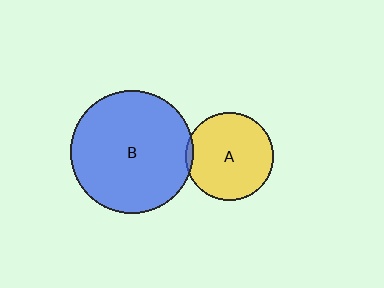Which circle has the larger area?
Circle B (blue).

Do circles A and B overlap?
Yes.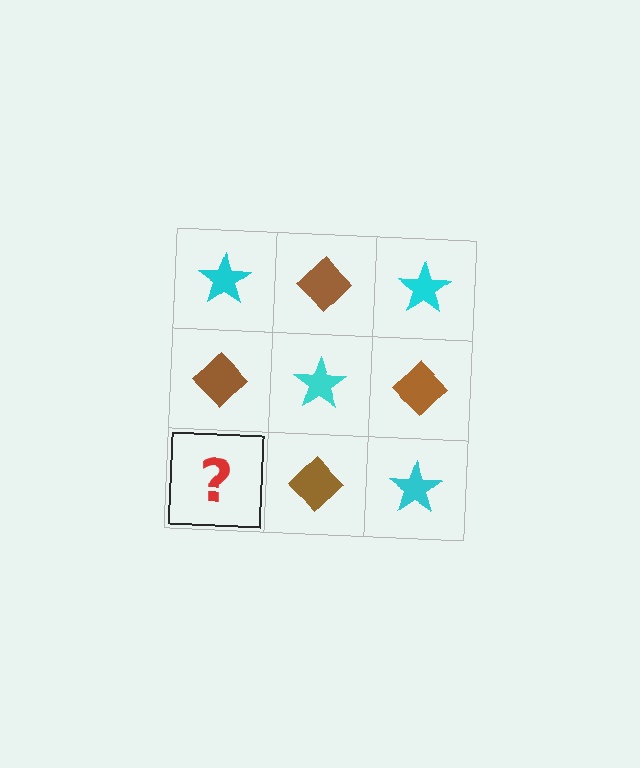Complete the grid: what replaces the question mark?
The question mark should be replaced with a cyan star.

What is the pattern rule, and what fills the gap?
The rule is that it alternates cyan star and brown diamond in a checkerboard pattern. The gap should be filled with a cyan star.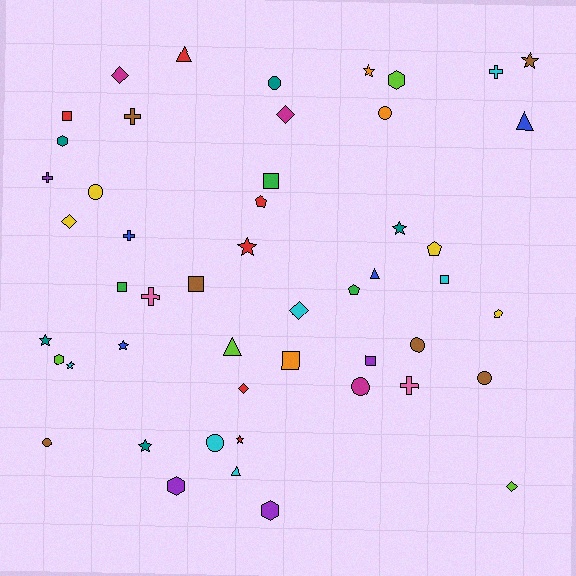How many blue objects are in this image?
There are 4 blue objects.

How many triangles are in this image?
There are 5 triangles.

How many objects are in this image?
There are 50 objects.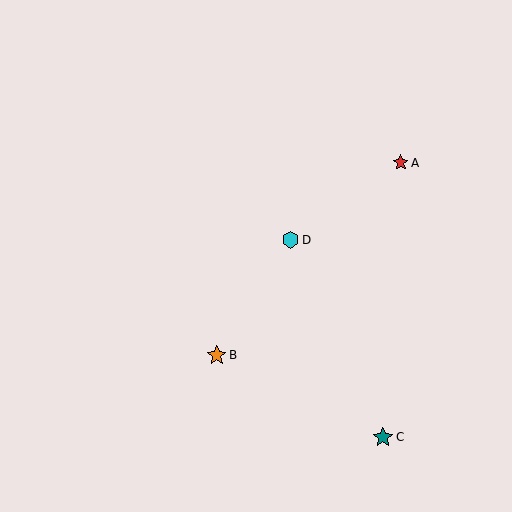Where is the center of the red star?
The center of the red star is at (401, 163).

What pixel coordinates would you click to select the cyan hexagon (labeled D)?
Click at (290, 240) to select the cyan hexagon D.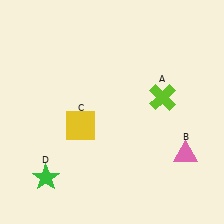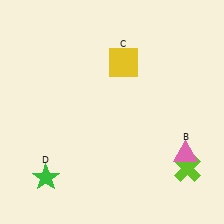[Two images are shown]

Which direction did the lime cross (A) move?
The lime cross (A) moved down.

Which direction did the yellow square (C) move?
The yellow square (C) moved up.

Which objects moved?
The objects that moved are: the lime cross (A), the yellow square (C).